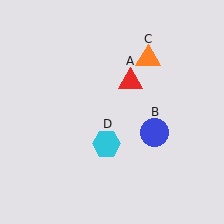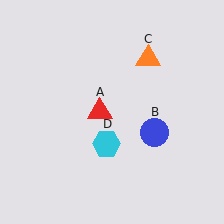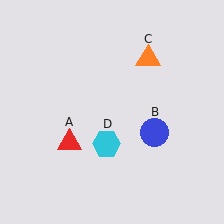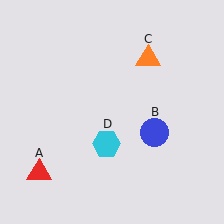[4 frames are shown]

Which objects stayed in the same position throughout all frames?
Blue circle (object B) and orange triangle (object C) and cyan hexagon (object D) remained stationary.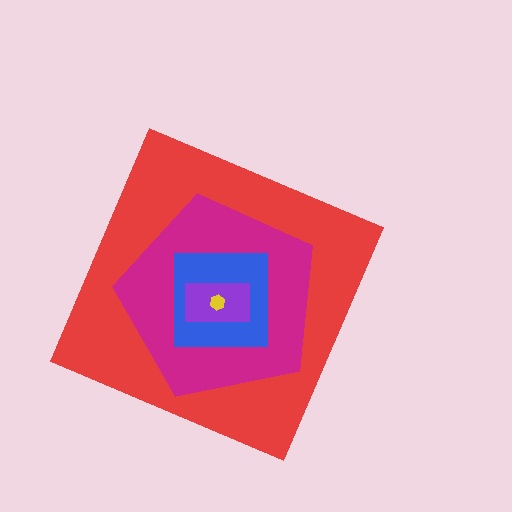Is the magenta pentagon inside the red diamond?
Yes.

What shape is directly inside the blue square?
The purple rectangle.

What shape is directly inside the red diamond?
The magenta pentagon.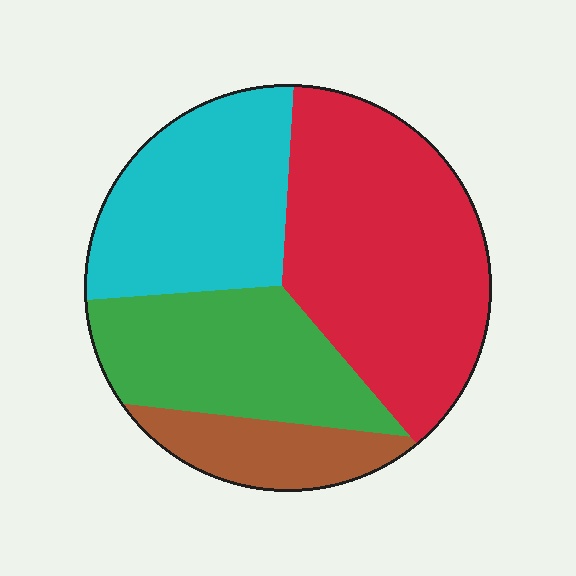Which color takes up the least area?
Brown, at roughly 10%.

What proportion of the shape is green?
Green takes up about one quarter (1/4) of the shape.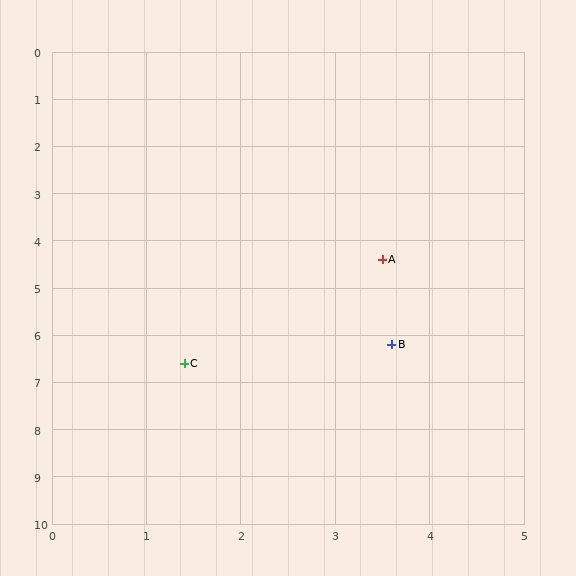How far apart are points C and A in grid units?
Points C and A are about 3.0 grid units apart.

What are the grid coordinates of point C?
Point C is at approximately (1.4, 6.6).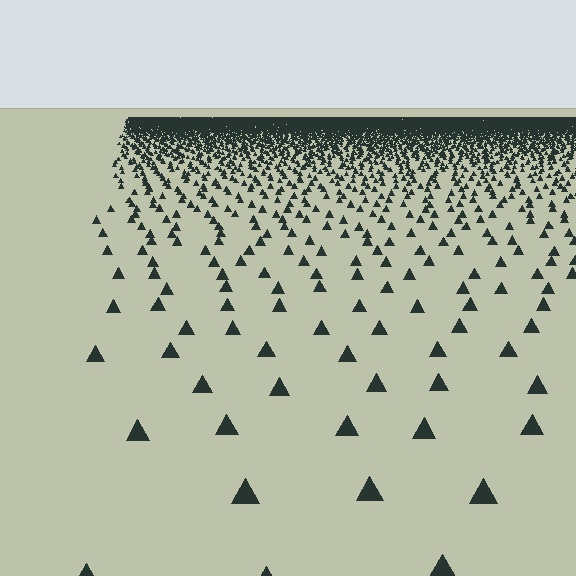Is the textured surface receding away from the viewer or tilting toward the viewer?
The surface is receding away from the viewer. Texture elements get smaller and denser toward the top.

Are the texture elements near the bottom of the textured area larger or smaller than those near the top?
Larger. Near the bottom, elements are closer to the viewer and appear at a bigger on-screen size.